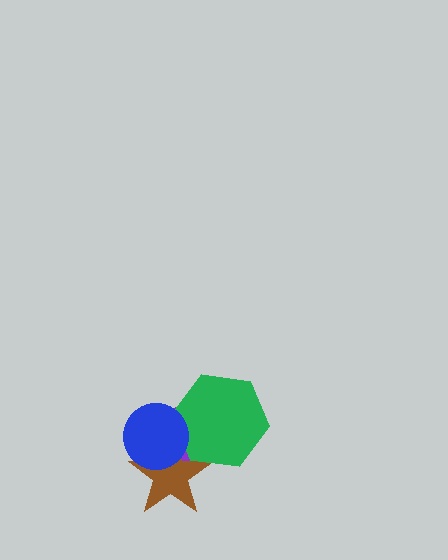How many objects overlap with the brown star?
3 objects overlap with the brown star.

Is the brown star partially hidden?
Yes, it is partially covered by another shape.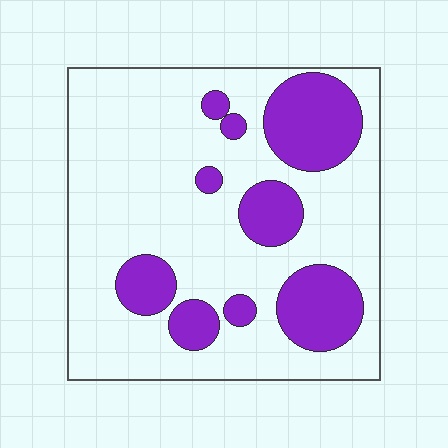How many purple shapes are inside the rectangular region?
9.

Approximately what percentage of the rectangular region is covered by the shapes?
Approximately 25%.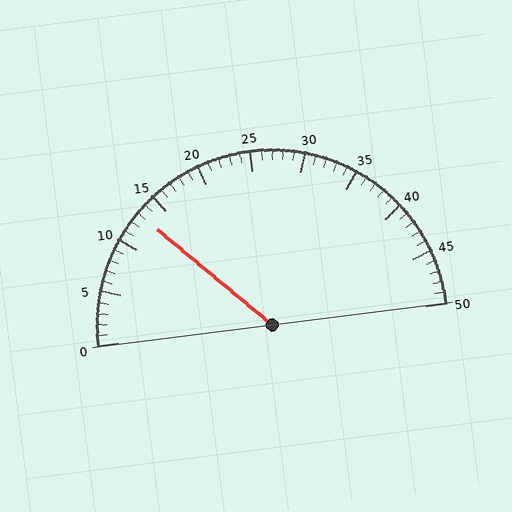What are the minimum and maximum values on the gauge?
The gauge ranges from 0 to 50.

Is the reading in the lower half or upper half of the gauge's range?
The reading is in the lower half of the range (0 to 50).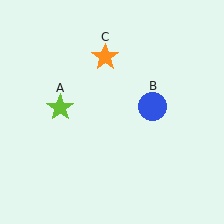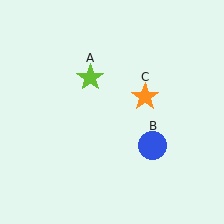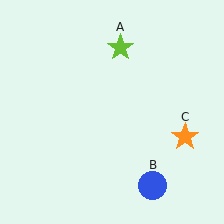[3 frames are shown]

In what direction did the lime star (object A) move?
The lime star (object A) moved up and to the right.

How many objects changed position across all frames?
3 objects changed position: lime star (object A), blue circle (object B), orange star (object C).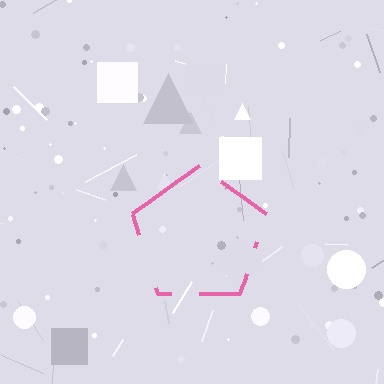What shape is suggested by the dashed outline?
The dashed outline suggests a pentagon.